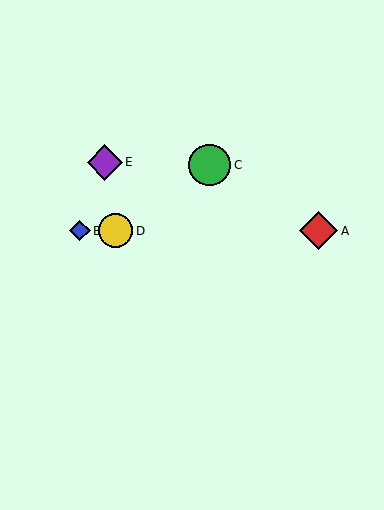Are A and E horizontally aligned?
No, A is at y≈231 and E is at y≈162.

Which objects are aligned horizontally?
Objects A, B, D are aligned horizontally.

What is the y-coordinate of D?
Object D is at y≈231.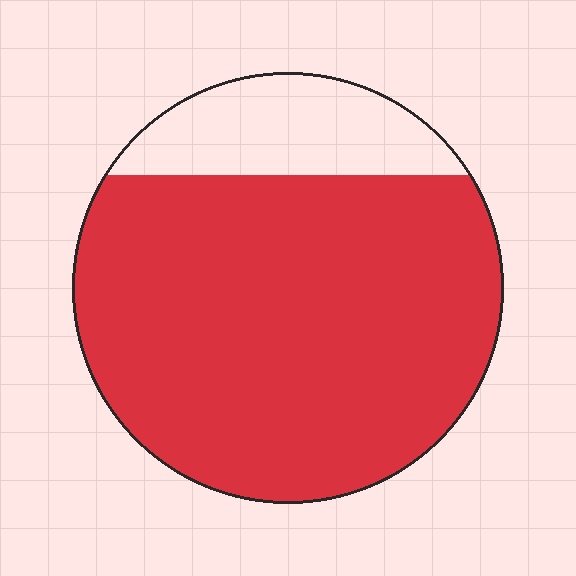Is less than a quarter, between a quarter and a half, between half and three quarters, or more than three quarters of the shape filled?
More than three quarters.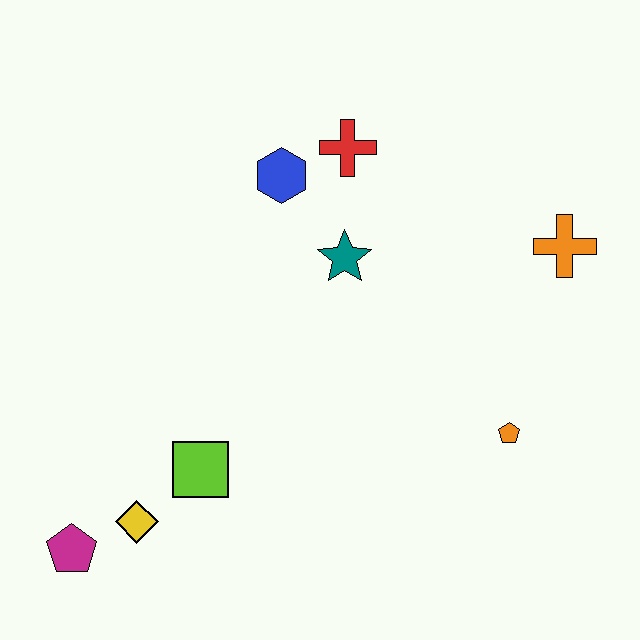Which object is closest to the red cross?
The blue hexagon is closest to the red cross.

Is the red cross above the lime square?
Yes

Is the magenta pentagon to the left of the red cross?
Yes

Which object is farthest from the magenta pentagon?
The orange cross is farthest from the magenta pentagon.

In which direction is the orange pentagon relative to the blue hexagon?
The orange pentagon is below the blue hexagon.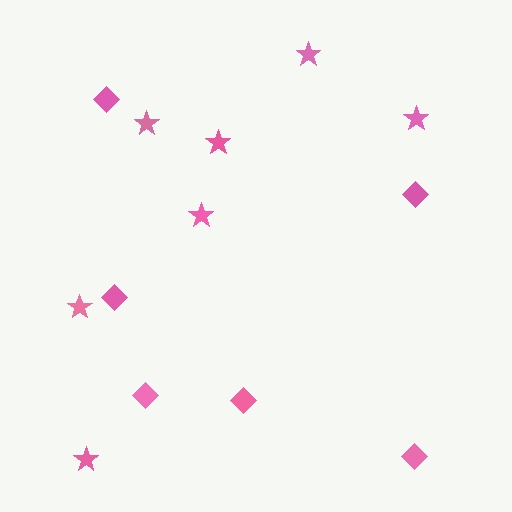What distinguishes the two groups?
There are 2 groups: one group of diamonds (6) and one group of stars (7).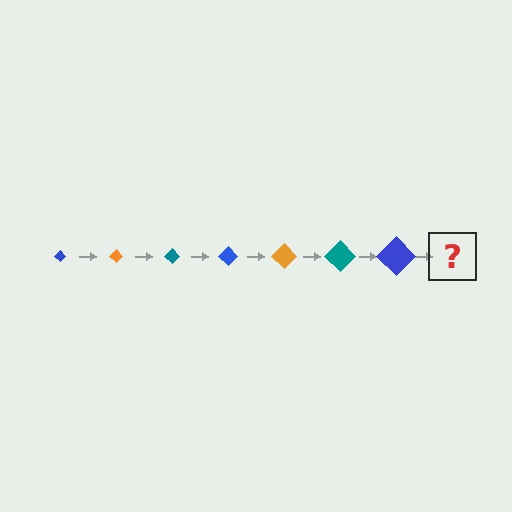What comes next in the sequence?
The next element should be an orange diamond, larger than the previous one.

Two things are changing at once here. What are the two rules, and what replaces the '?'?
The two rules are that the diamond grows larger each step and the color cycles through blue, orange, and teal. The '?' should be an orange diamond, larger than the previous one.